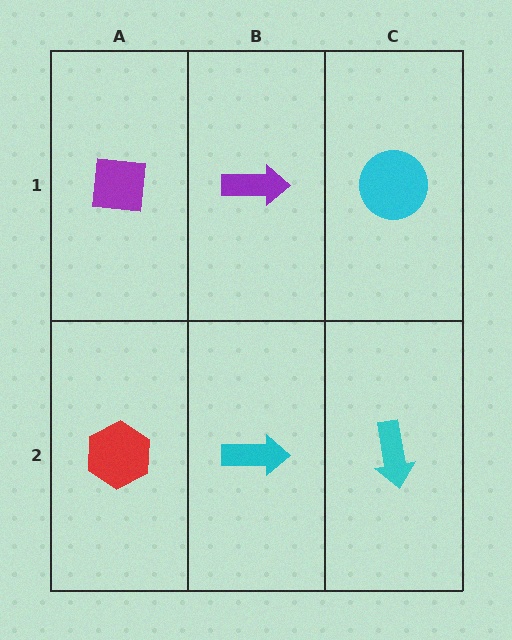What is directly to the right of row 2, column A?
A cyan arrow.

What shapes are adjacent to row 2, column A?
A purple square (row 1, column A), a cyan arrow (row 2, column B).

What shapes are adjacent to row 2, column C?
A cyan circle (row 1, column C), a cyan arrow (row 2, column B).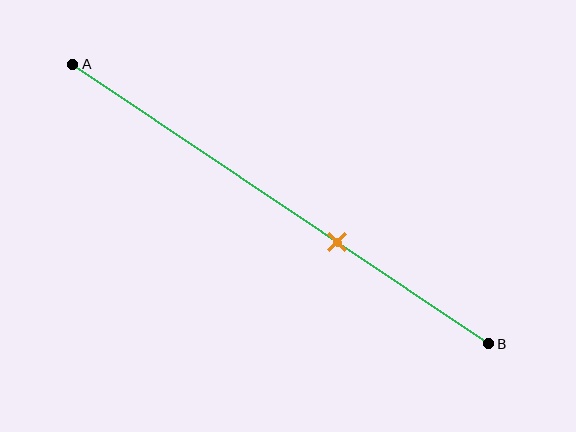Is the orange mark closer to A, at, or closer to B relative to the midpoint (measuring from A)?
The orange mark is closer to point B than the midpoint of segment AB.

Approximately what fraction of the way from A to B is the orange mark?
The orange mark is approximately 65% of the way from A to B.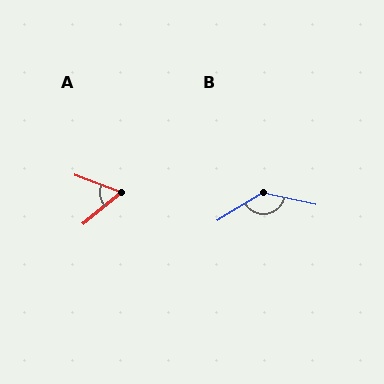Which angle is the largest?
B, at approximately 137 degrees.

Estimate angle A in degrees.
Approximately 59 degrees.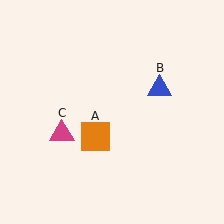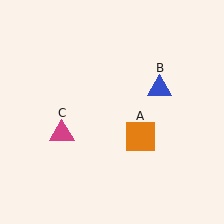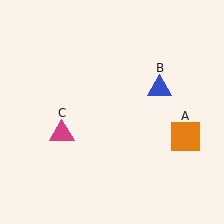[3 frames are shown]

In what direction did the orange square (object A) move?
The orange square (object A) moved right.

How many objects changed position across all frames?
1 object changed position: orange square (object A).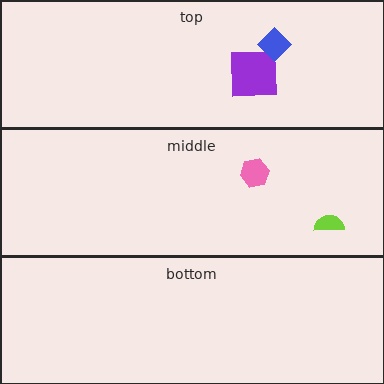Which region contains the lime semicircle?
The middle region.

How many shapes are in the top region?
2.